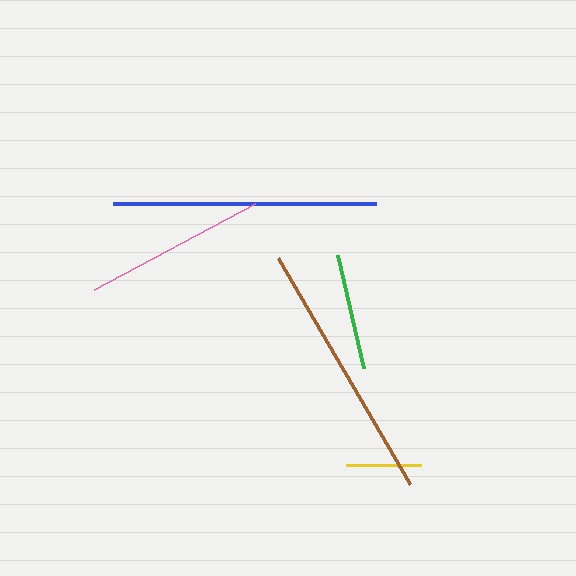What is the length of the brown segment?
The brown segment is approximately 262 pixels long.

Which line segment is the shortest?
The yellow line is the shortest at approximately 75 pixels.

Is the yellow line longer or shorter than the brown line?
The brown line is longer than the yellow line.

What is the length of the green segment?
The green segment is approximately 116 pixels long.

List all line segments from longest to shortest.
From longest to shortest: blue, brown, pink, green, yellow.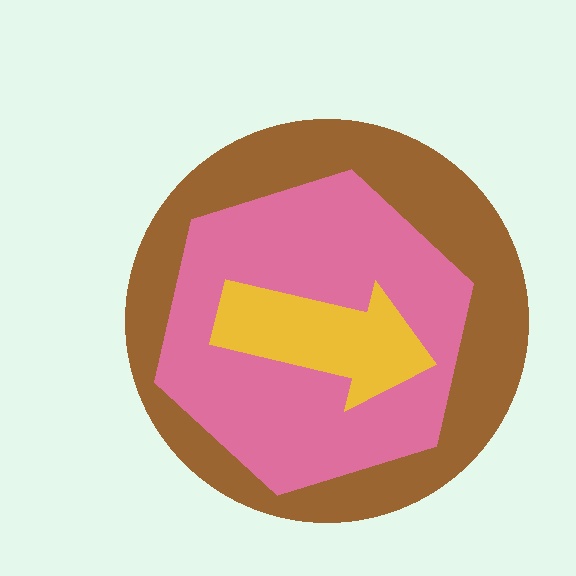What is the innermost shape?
The yellow arrow.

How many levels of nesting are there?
3.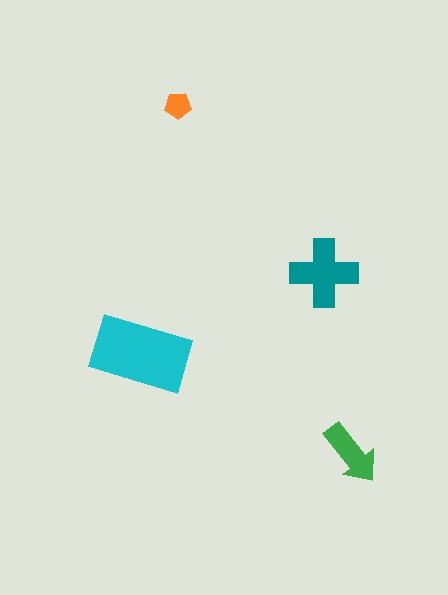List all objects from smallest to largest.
The orange pentagon, the green arrow, the teal cross, the cyan rectangle.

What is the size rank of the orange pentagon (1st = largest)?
4th.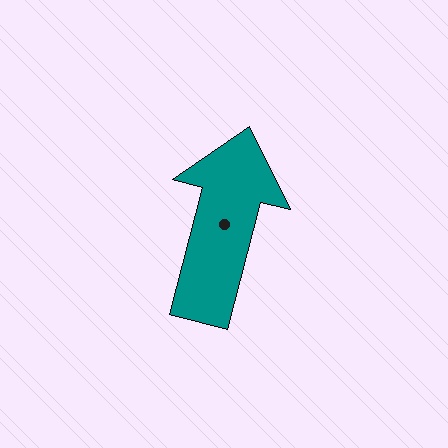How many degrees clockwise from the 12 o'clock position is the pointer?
Approximately 15 degrees.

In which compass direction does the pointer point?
North.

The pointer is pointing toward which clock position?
Roughly 12 o'clock.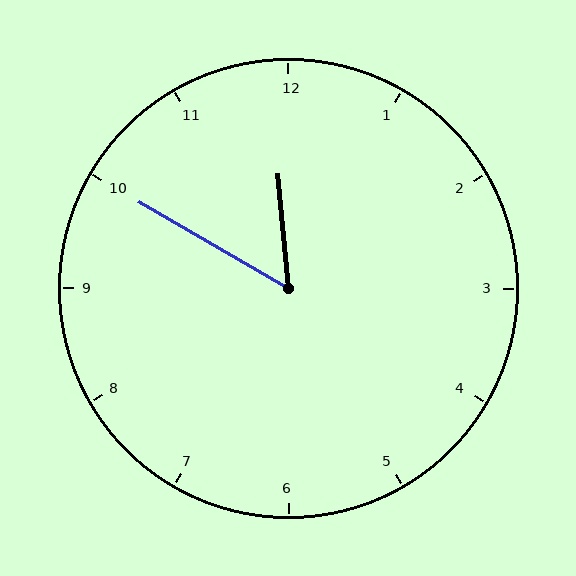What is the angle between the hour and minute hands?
Approximately 55 degrees.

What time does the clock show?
11:50.